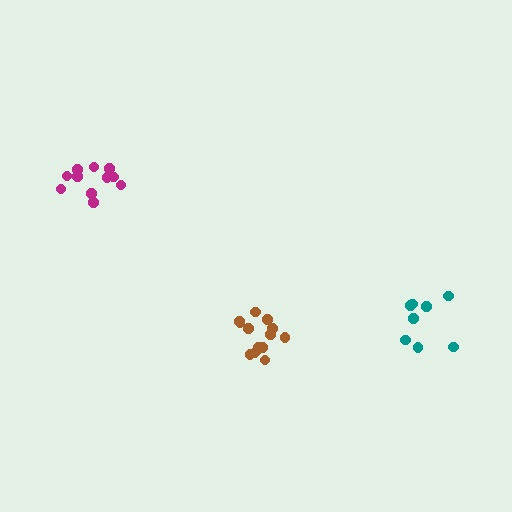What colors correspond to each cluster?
The clusters are colored: brown, magenta, teal.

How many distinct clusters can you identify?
There are 3 distinct clusters.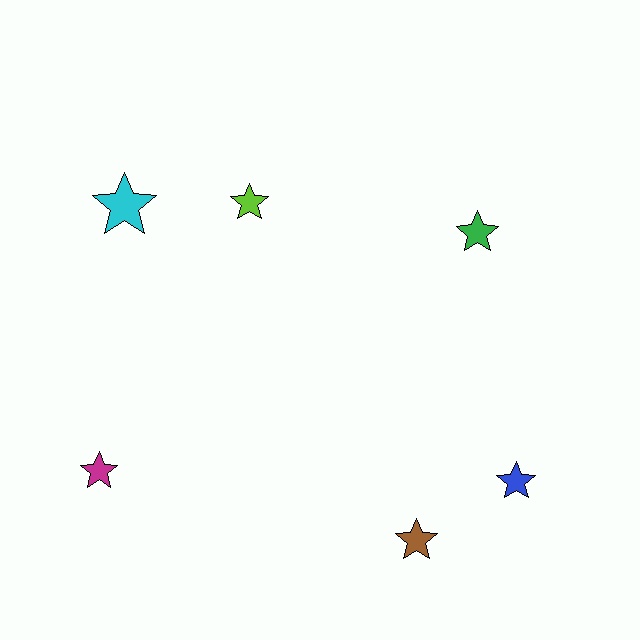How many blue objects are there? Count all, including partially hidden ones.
There is 1 blue object.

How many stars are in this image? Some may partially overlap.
There are 6 stars.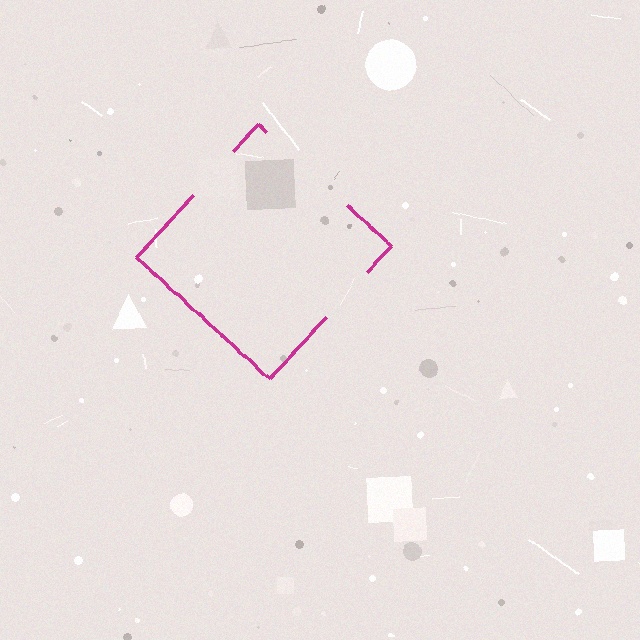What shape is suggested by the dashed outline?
The dashed outline suggests a diamond.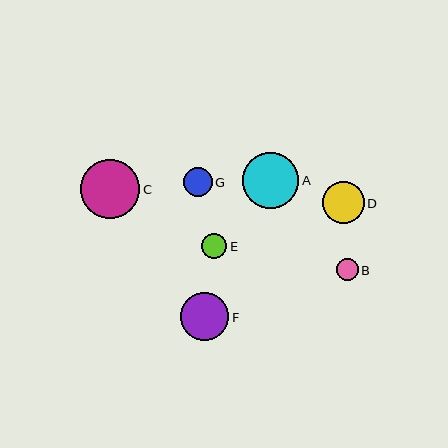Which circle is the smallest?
Circle B is the smallest with a size of approximately 22 pixels.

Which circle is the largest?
Circle C is the largest with a size of approximately 59 pixels.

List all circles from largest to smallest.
From largest to smallest: C, A, F, D, G, E, B.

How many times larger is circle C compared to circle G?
Circle C is approximately 2.1 times the size of circle G.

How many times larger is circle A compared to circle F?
Circle A is approximately 1.2 times the size of circle F.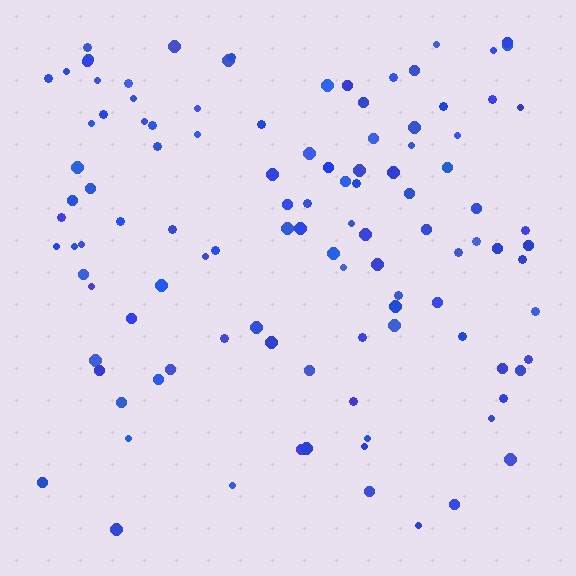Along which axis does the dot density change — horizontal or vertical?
Vertical.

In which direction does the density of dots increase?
From bottom to top, with the top side densest.